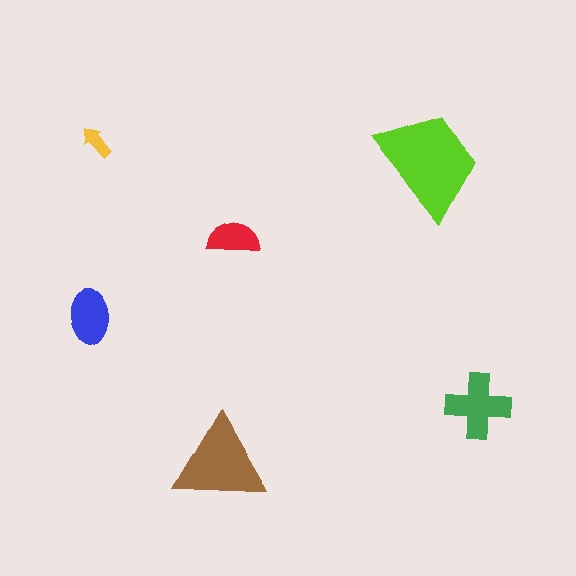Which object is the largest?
The lime trapezoid.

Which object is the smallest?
The yellow arrow.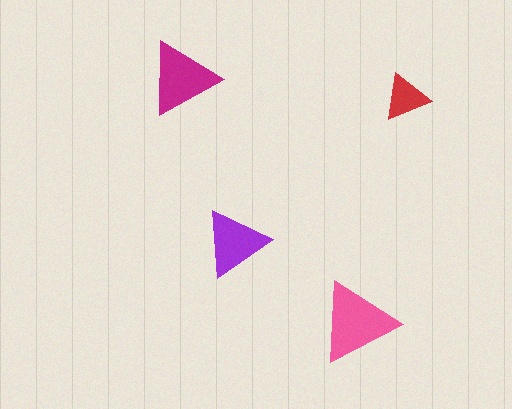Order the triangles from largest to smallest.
the pink one, the magenta one, the purple one, the red one.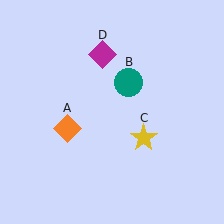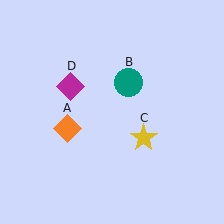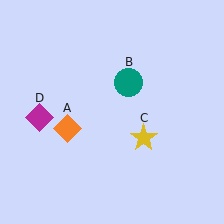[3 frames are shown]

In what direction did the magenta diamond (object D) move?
The magenta diamond (object D) moved down and to the left.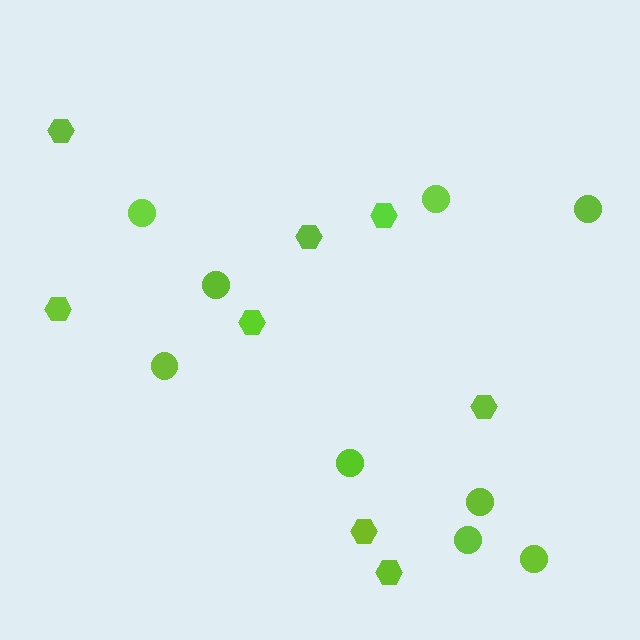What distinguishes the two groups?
There are 2 groups: one group of circles (9) and one group of hexagons (8).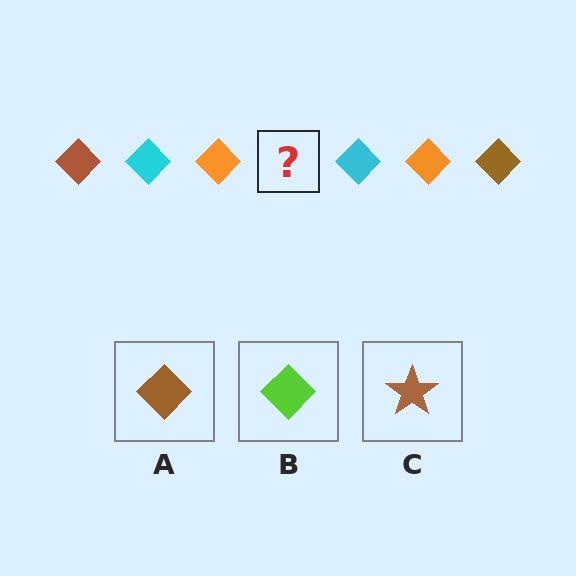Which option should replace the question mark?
Option A.